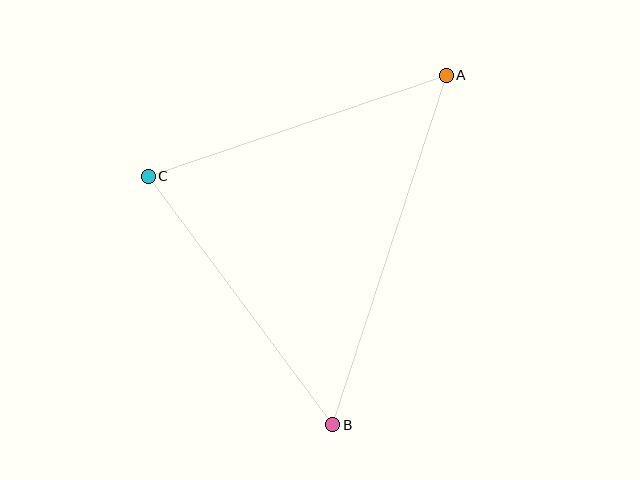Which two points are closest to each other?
Points B and C are closest to each other.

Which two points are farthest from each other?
Points A and B are farthest from each other.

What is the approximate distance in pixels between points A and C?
The distance between A and C is approximately 315 pixels.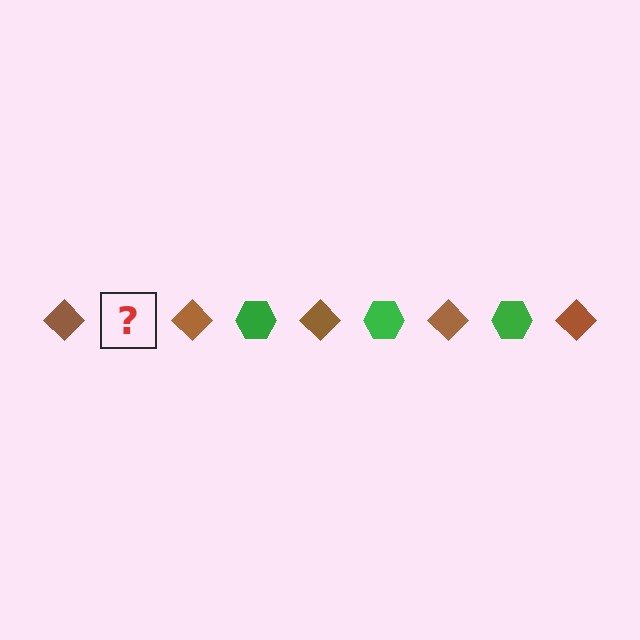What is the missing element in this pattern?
The missing element is a green hexagon.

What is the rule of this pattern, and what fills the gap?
The rule is that the pattern alternates between brown diamond and green hexagon. The gap should be filled with a green hexagon.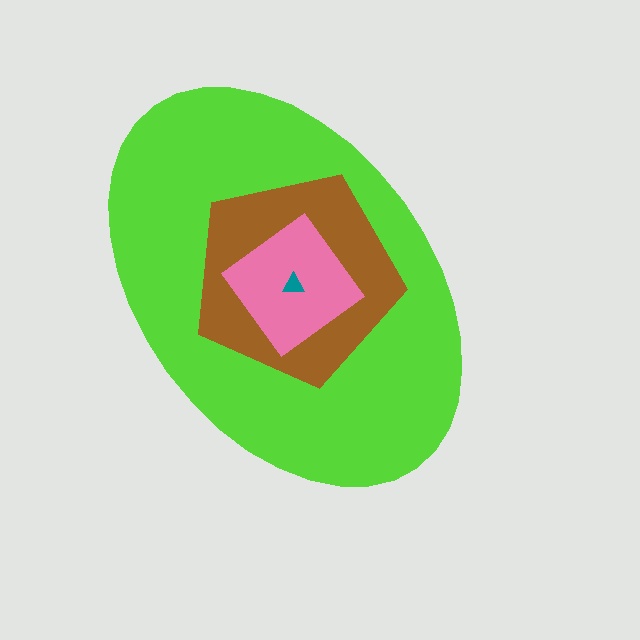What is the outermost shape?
The lime ellipse.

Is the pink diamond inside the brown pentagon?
Yes.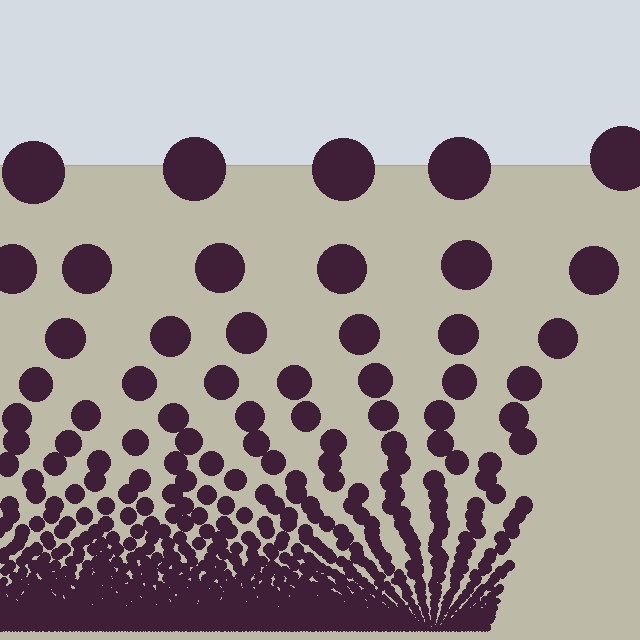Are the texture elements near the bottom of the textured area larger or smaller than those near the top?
Smaller. The gradient is inverted — elements near the bottom are smaller and denser.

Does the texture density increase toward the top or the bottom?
Density increases toward the bottom.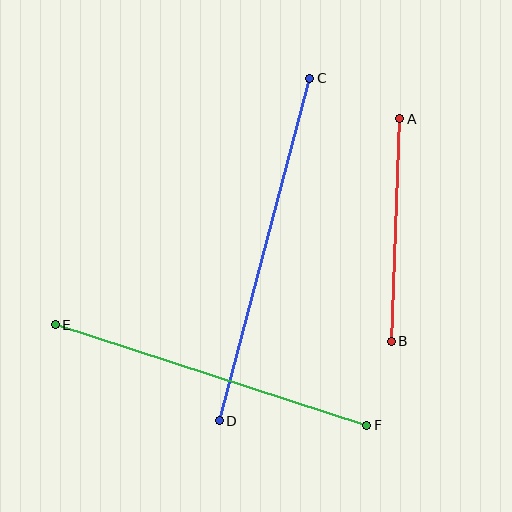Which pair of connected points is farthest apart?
Points C and D are farthest apart.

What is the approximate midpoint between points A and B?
The midpoint is at approximately (395, 230) pixels.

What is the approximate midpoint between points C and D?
The midpoint is at approximately (264, 250) pixels.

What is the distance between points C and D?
The distance is approximately 354 pixels.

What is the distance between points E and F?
The distance is approximately 327 pixels.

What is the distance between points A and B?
The distance is approximately 223 pixels.